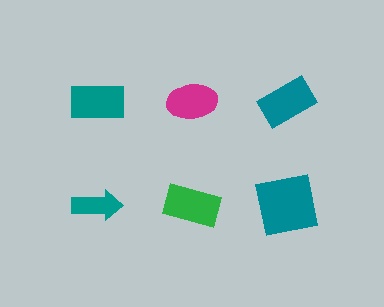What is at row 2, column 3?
A teal square.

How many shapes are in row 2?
3 shapes.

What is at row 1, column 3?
A teal rectangle.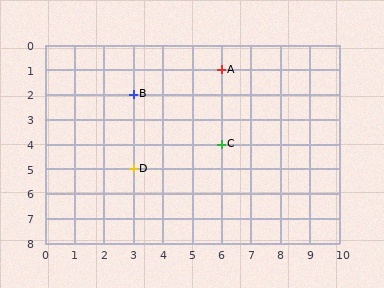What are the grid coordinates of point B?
Point B is at grid coordinates (3, 2).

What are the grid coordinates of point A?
Point A is at grid coordinates (6, 1).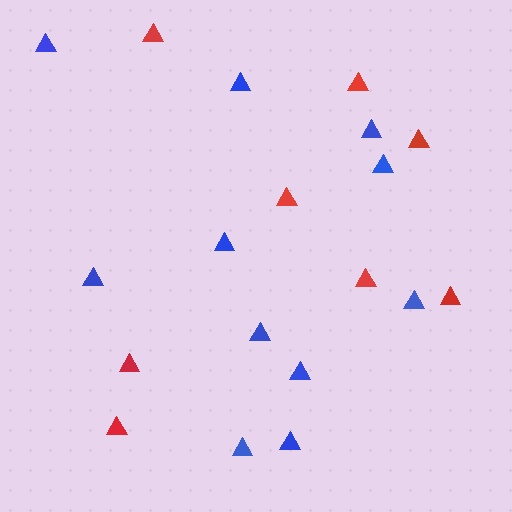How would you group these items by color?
There are 2 groups: one group of red triangles (8) and one group of blue triangles (11).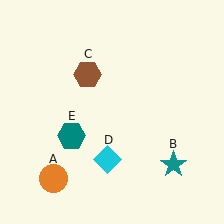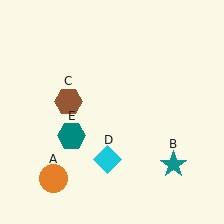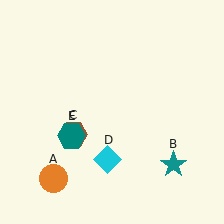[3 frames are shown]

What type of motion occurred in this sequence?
The brown hexagon (object C) rotated counterclockwise around the center of the scene.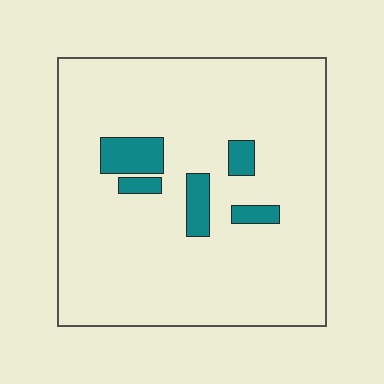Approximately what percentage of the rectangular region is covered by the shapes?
Approximately 10%.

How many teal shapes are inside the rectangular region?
5.